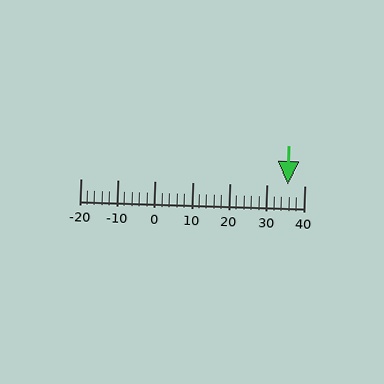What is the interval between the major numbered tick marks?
The major tick marks are spaced 10 units apart.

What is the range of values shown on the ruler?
The ruler shows values from -20 to 40.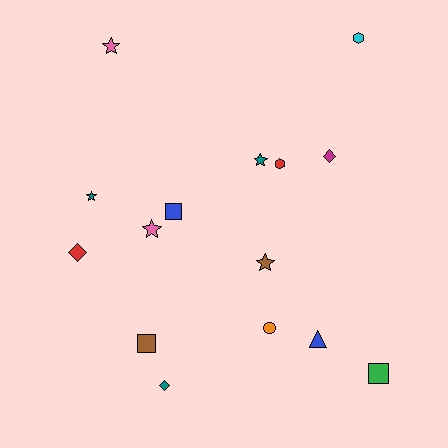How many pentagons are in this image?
There are no pentagons.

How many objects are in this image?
There are 15 objects.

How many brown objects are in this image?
There are 2 brown objects.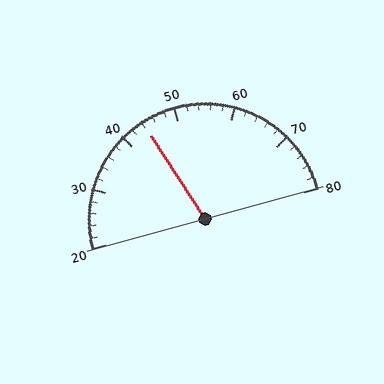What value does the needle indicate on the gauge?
The needle indicates approximately 44.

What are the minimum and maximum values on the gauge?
The gauge ranges from 20 to 80.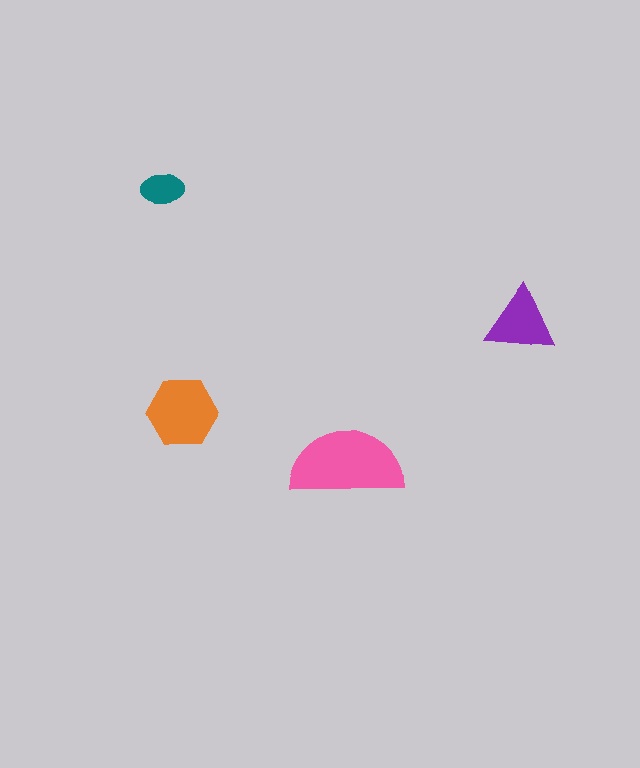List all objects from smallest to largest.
The teal ellipse, the purple triangle, the orange hexagon, the pink semicircle.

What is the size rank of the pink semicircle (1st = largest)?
1st.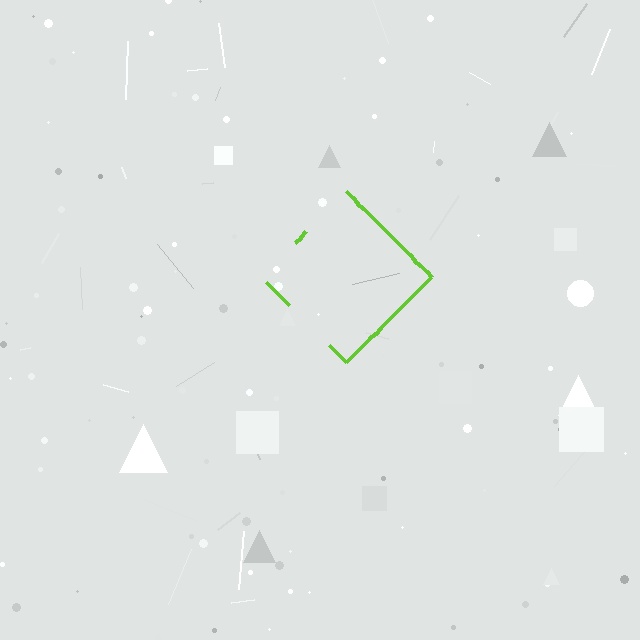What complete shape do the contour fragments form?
The contour fragments form a diamond.